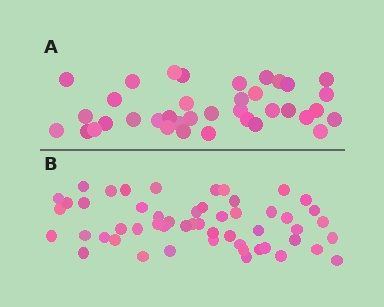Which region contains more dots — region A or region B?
Region B (the bottom region) has more dots.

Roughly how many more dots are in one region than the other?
Region B has approximately 15 more dots than region A.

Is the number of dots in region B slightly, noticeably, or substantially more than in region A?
Region B has noticeably more, but not dramatically so. The ratio is roughly 1.4 to 1.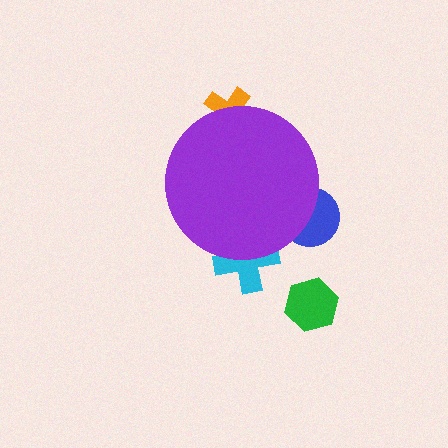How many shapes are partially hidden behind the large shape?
3 shapes are partially hidden.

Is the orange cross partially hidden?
Yes, the orange cross is partially hidden behind the purple circle.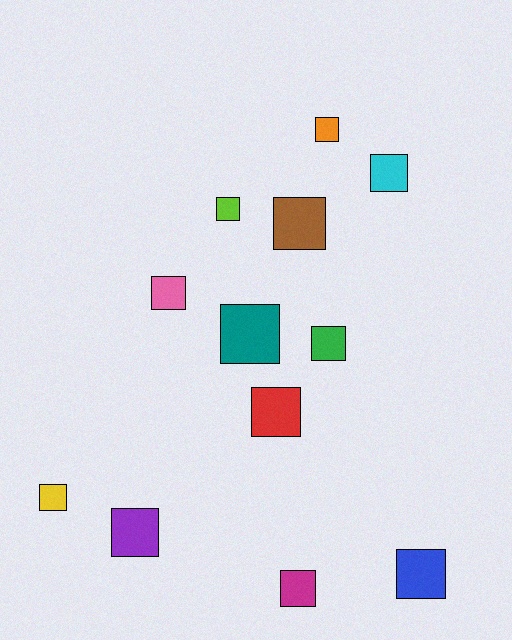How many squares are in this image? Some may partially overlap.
There are 12 squares.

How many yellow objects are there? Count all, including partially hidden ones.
There is 1 yellow object.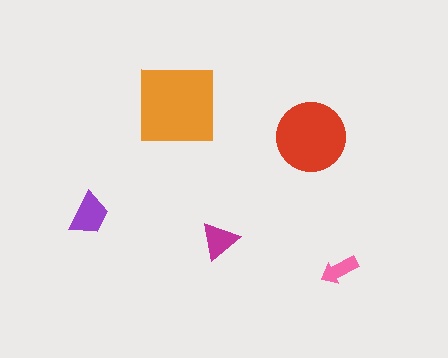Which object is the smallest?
The pink arrow.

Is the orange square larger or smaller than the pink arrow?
Larger.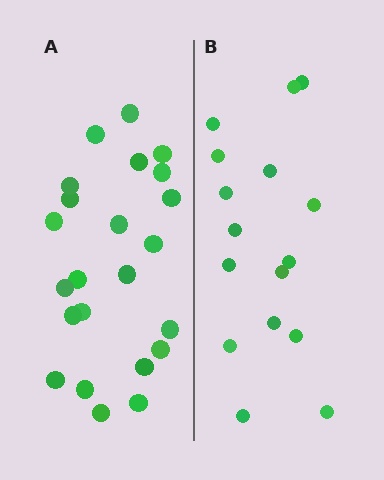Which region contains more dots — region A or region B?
Region A (the left region) has more dots.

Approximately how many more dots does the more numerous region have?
Region A has roughly 8 or so more dots than region B.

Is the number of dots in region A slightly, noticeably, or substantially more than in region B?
Region A has noticeably more, but not dramatically so. The ratio is roughly 1.4 to 1.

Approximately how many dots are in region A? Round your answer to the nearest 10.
About 20 dots. (The exact count is 23, which rounds to 20.)